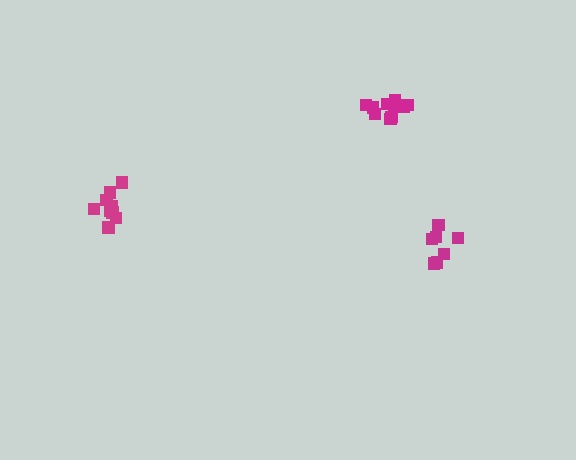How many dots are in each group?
Group 1: 11 dots, Group 2: 10 dots, Group 3: 7 dots (28 total).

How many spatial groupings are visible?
There are 3 spatial groupings.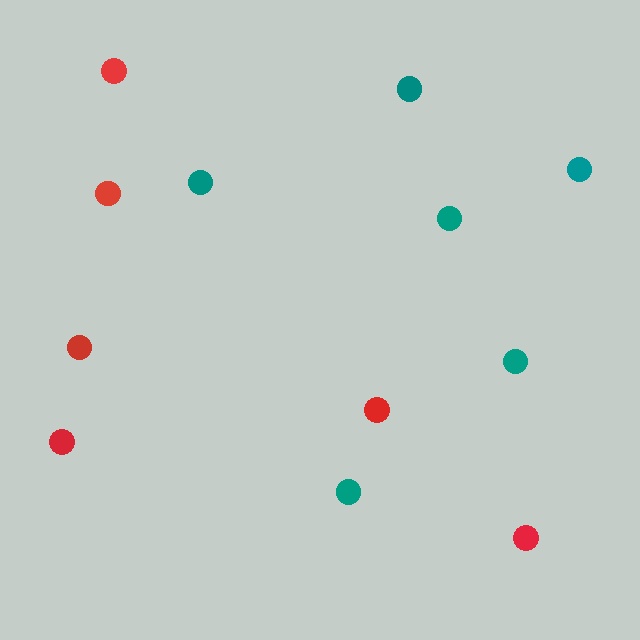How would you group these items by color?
There are 2 groups: one group of red circles (6) and one group of teal circles (6).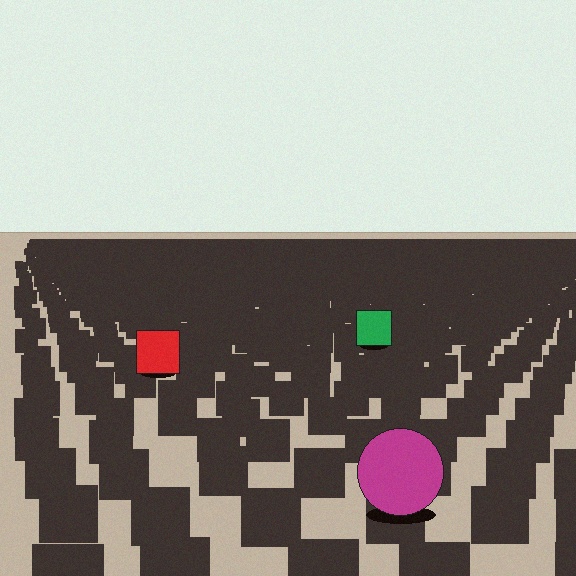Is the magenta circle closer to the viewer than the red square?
Yes. The magenta circle is closer — you can tell from the texture gradient: the ground texture is coarser near it.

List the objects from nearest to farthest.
From nearest to farthest: the magenta circle, the red square, the green square.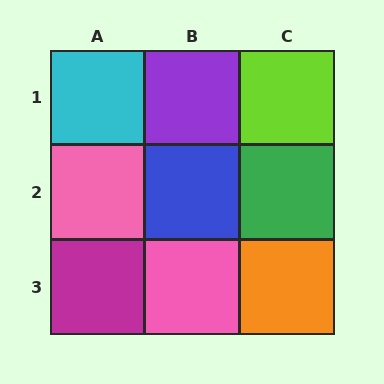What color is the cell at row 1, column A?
Cyan.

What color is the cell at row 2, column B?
Blue.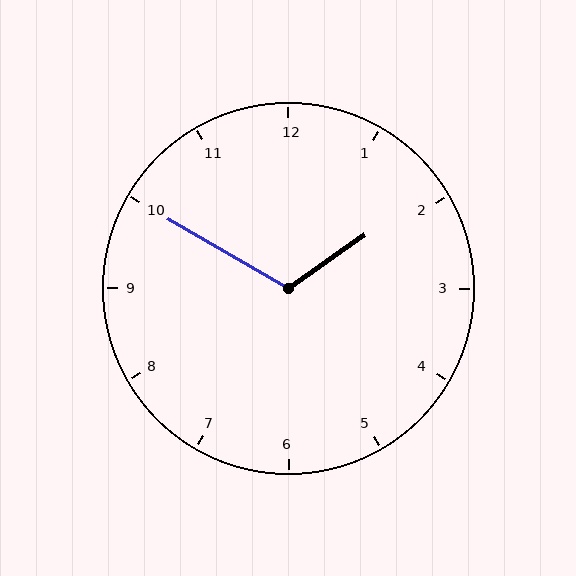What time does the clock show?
1:50.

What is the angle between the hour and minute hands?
Approximately 115 degrees.